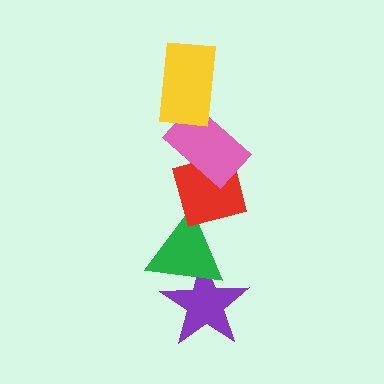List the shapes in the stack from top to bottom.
From top to bottom: the yellow rectangle, the pink rectangle, the red square, the green triangle, the purple star.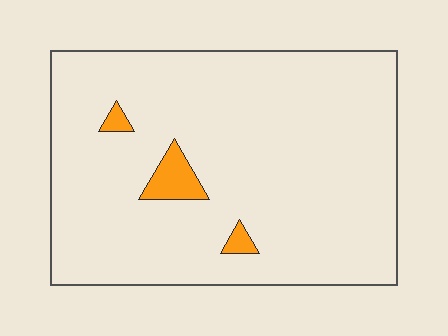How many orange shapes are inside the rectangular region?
3.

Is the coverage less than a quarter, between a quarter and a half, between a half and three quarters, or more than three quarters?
Less than a quarter.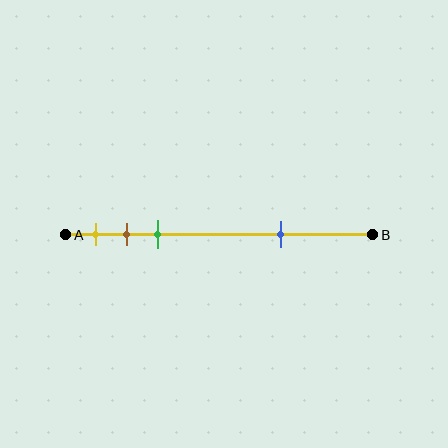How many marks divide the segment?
There are 4 marks dividing the segment.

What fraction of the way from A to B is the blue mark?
The blue mark is approximately 70% (0.7) of the way from A to B.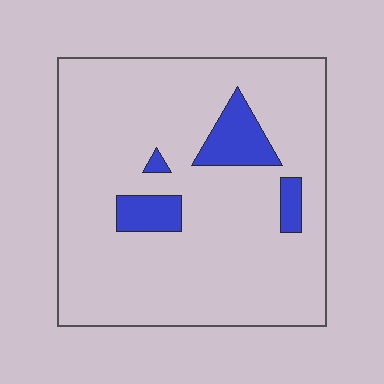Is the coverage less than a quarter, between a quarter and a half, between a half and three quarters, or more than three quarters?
Less than a quarter.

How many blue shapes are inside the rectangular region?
4.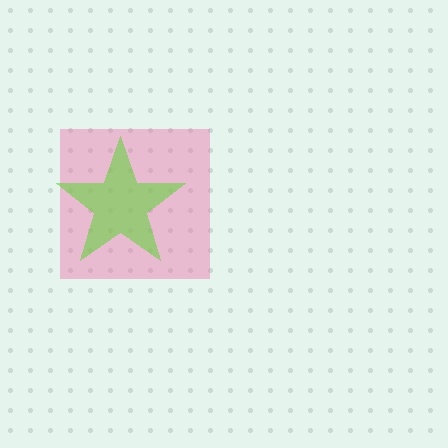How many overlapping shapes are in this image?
There are 2 overlapping shapes in the image.